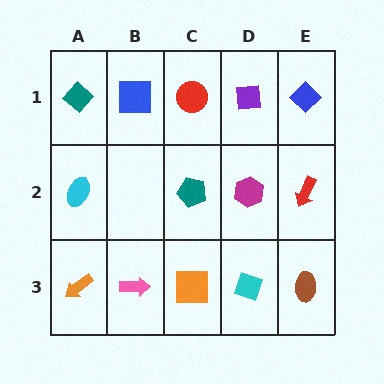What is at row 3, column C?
An orange square.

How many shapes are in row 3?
5 shapes.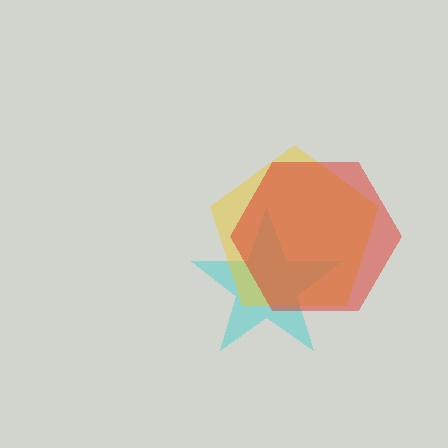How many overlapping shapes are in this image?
There are 3 overlapping shapes in the image.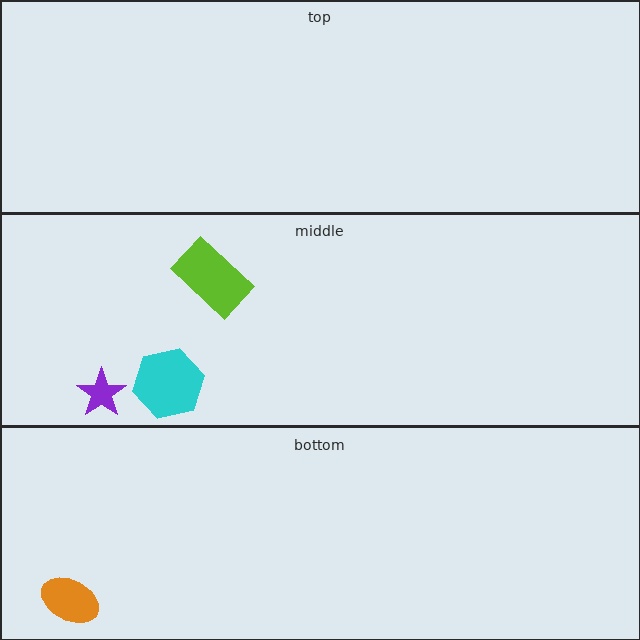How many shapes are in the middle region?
3.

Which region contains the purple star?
The middle region.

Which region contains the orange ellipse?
The bottom region.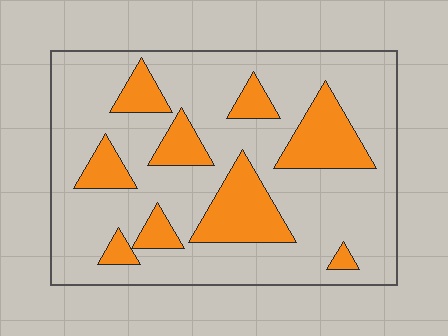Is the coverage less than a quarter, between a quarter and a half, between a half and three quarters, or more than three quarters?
Less than a quarter.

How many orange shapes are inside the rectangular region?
9.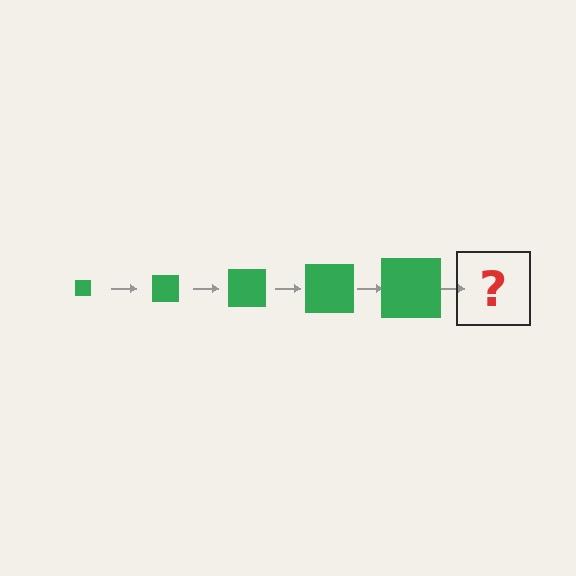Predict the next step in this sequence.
The next step is a green square, larger than the previous one.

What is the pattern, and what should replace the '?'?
The pattern is that the square gets progressively larger each step. The '?' should be a green square, larger than the previous one.